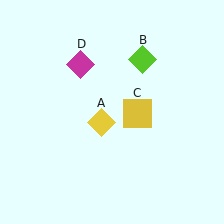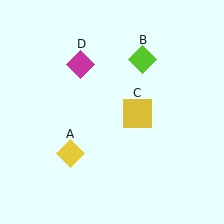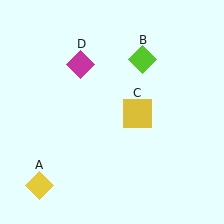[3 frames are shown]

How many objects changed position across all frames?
1 object changed position: yellow diamond (object A).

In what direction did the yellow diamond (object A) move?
The yellow diamond (object A) moved down and to the left.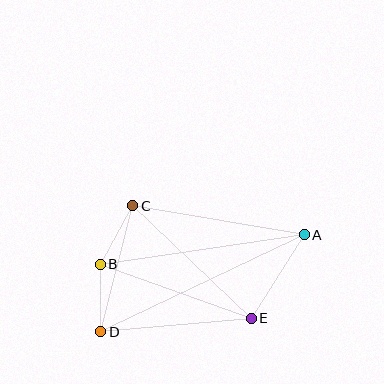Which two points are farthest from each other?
Points A and D are farthest from each other.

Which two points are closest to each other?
Points B and C are closest to each other.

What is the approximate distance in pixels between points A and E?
The distance between A and E is approximately 99 pixels.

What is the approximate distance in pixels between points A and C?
The distance between A and C is approximately 174 pixels.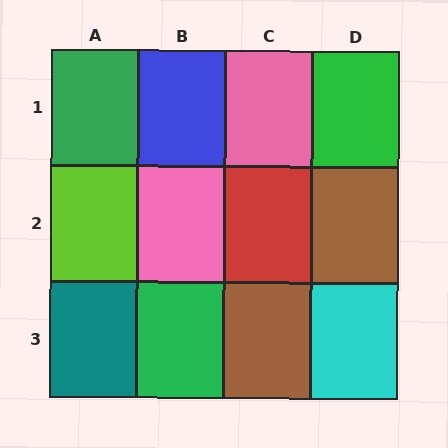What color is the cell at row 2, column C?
Red.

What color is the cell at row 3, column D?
Cyan.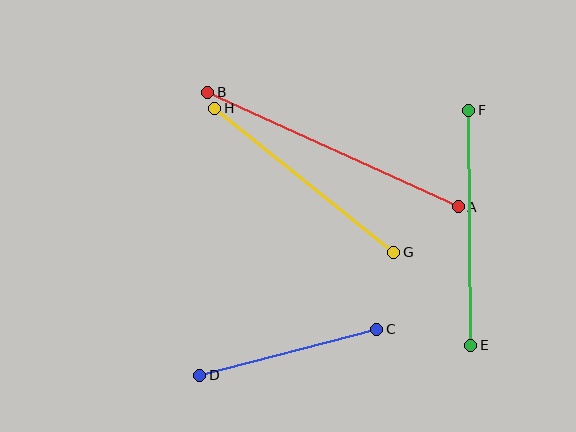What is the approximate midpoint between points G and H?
The midpoint is at approximately (304, 180) pixels.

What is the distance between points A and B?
The distance is approximately 276 pixels.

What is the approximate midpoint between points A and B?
The midpoint is at approximately (333, 150) pixels.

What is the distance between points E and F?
The distance is approximately 235 pixels.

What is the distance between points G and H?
The distance is approximately 230 pixels.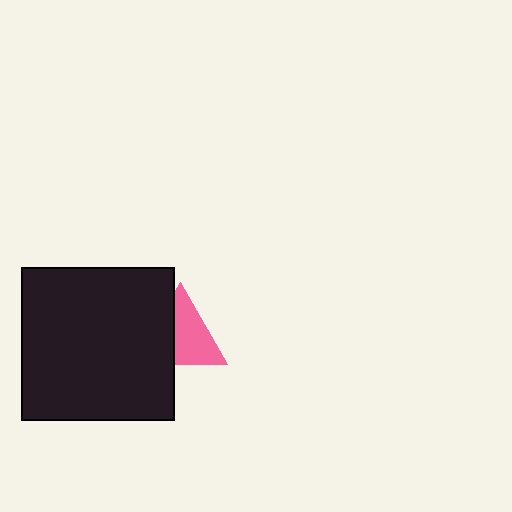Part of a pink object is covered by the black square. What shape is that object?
It is a triangle.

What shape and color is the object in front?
The object in front is a black square.